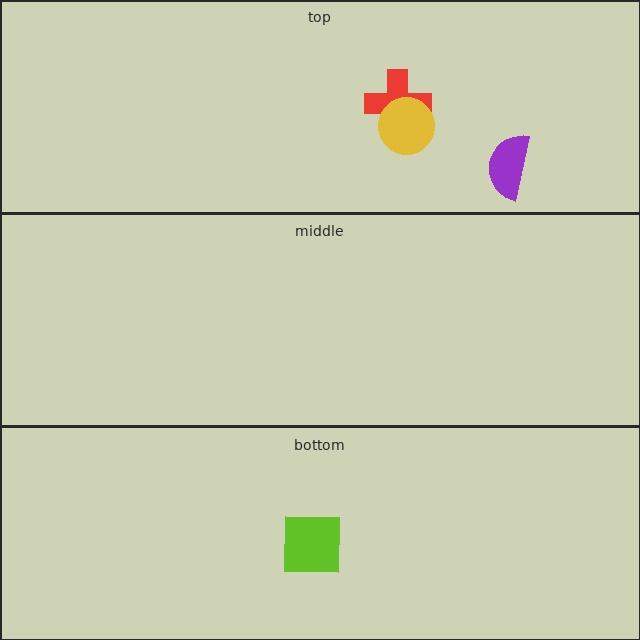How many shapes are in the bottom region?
1.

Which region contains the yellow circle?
The top region.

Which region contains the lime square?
The bottom region.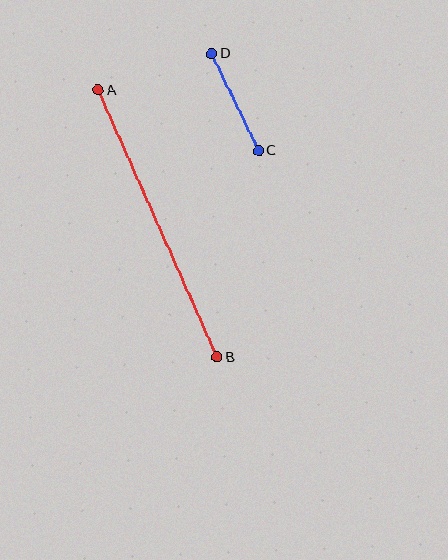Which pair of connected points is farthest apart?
Points A and B are farthest apart.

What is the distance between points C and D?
The distance is approximately 107 pixels.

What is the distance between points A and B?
The distance is approximately 293 pixels.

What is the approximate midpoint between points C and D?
The midpoint is at approximately (235, 102) pixels.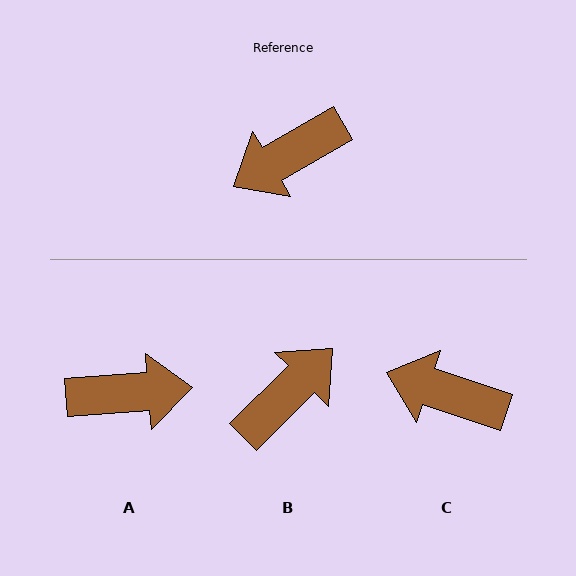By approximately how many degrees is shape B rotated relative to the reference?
Approximately 165 degrees clockwise.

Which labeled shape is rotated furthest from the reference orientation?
B, about 165 degrees away.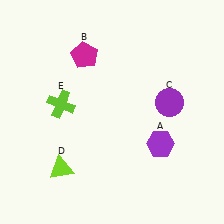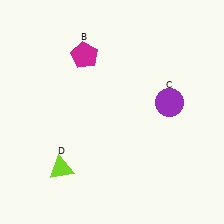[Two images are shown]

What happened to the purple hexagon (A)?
The purple hexagon (A) was removed in Image 2. It was in the bottom-right area of Image 1.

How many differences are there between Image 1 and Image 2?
There are 2 differences between the two images.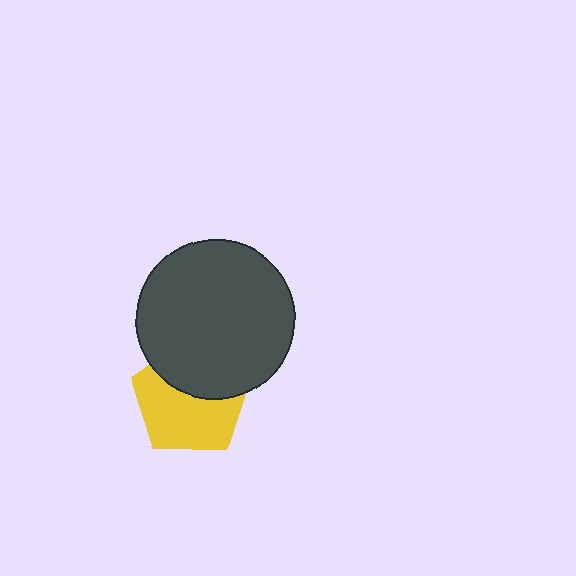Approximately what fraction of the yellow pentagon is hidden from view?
Roughly 40% of the yellow pentagon is hidden behind the dark gray circle.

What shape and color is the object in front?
The object in front is a dark gray circle.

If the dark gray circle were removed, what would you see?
You would see the complete yellow pentagon.